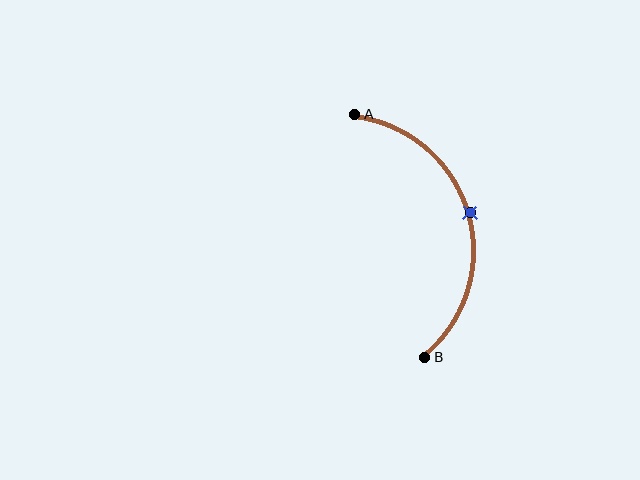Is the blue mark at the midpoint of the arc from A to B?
Yes. The blue mark lies on the arc at equal arc-length from both A and B — it is the arc midpoint.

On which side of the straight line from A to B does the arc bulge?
The arc bulges to the right of the straight line connecting A and B.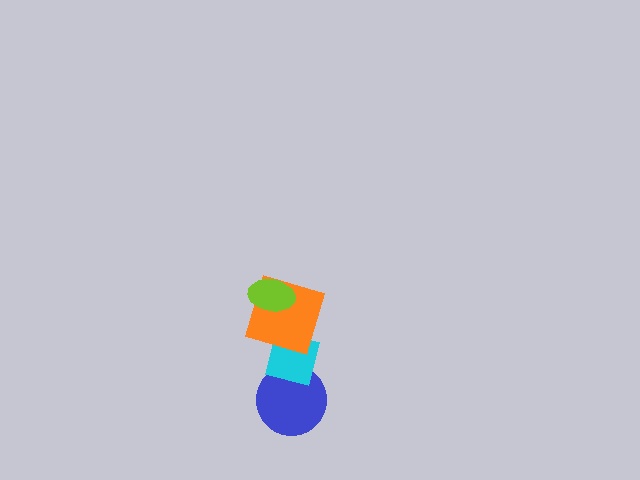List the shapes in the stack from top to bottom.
From top to bottom: the lime ellipse, the orange square, the cyan square, the blue circle.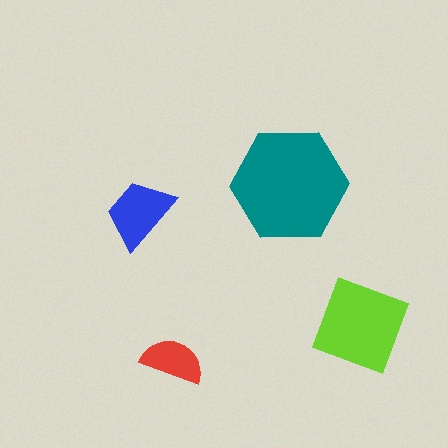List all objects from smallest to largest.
The red semicircle, the blue trapezoid, the lime square, the teal hexagon.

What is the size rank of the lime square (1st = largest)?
2nd.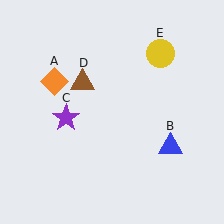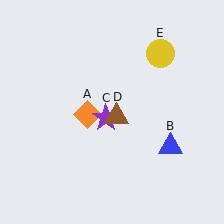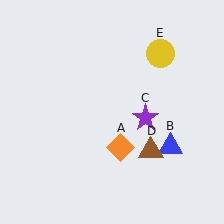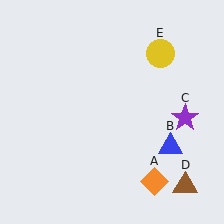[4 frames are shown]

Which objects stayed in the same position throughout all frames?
Blue triangle (object B) and yellow circle (object E) remained stationary.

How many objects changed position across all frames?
3 objects changed position: orange diamond (object A), purple star (object C), brown triangle (object D).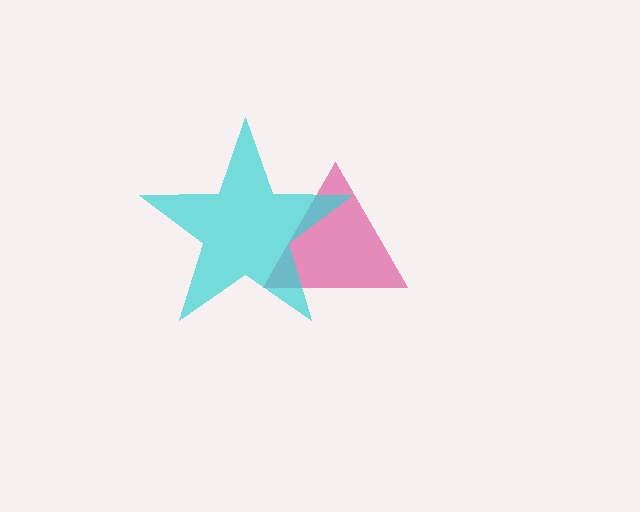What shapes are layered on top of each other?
The layered shapes are: a magenta triangle, a cyan star.